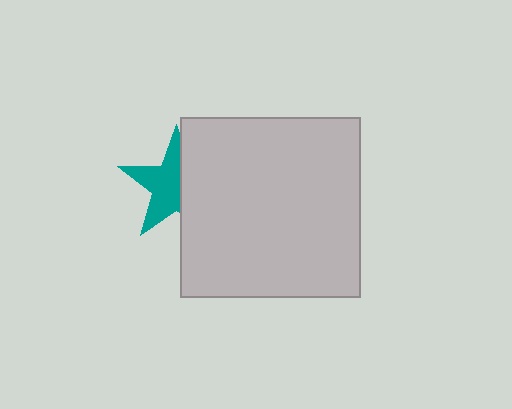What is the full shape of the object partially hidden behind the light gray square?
The partially hidden object is a teal star.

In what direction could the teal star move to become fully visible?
The teal star could move left. That would shift it out from behind the light gray square entirely.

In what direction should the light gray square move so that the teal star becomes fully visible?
The light gray square should move right. That is the shortest direction to clear the overlap and leave the teal star fully visible.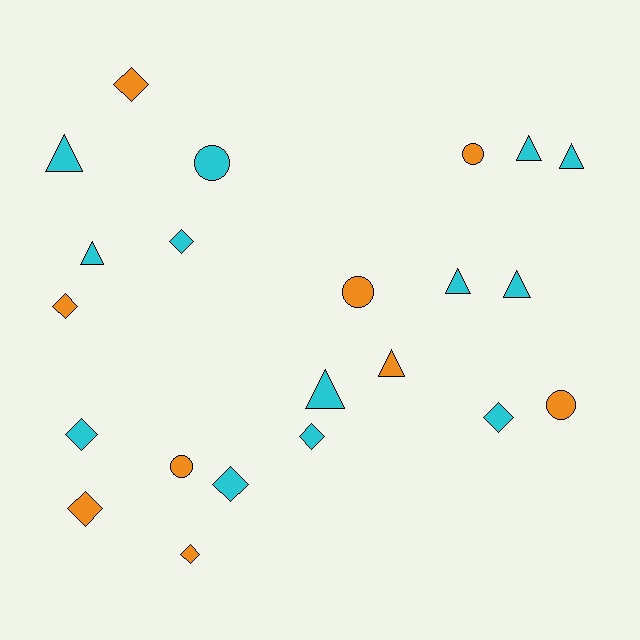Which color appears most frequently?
Cyan, with 13 objects.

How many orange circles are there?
There are 4 orange circles.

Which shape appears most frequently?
Diamond, with 9 objects.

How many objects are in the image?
There are 22 objects.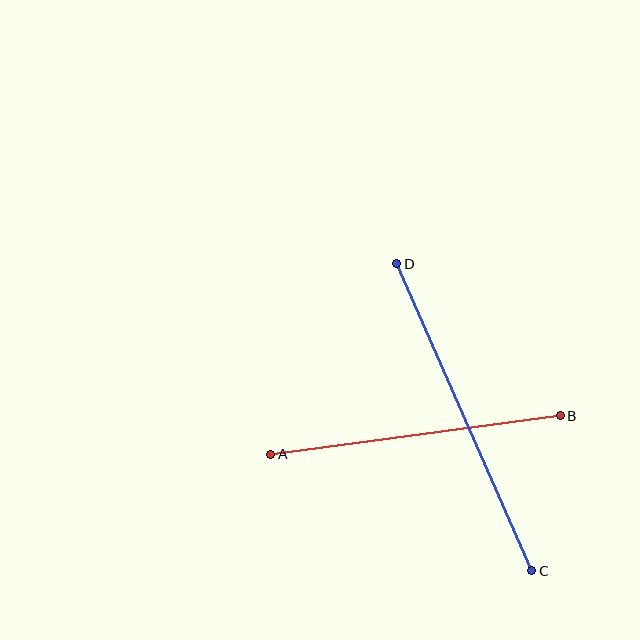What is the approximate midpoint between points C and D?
The midpoint is at approximately (464, 417) pixels.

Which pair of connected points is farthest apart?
Points C and D are farthest apart.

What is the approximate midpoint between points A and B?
The midpoint is at approximately (416, 435) pixels.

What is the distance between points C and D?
The distance is approximately 336 pixels.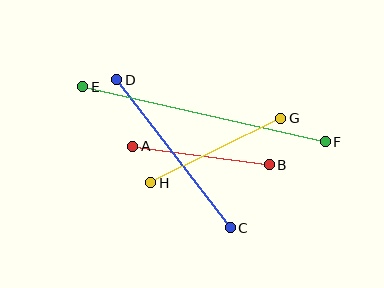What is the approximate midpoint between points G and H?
The midpoint is at approximately (216, 151) pixels.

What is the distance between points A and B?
The distance is approximately 138 pixels.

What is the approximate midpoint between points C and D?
The midpoint is at approximately (173, 154) pixels.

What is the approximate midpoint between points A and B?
The midpoint is at approximately (201, 155) pixels.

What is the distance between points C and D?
The distance is approximately 187 pixels.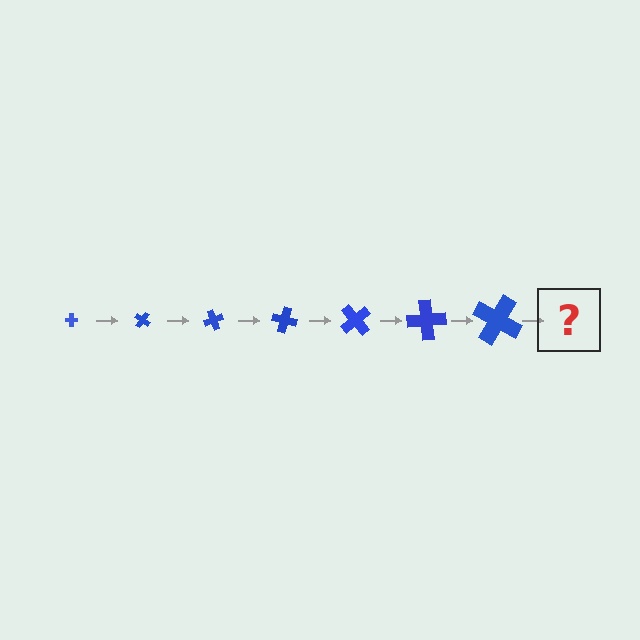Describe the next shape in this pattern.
It should be a cross, larger than the previous one and rotated 245 degrees from the start.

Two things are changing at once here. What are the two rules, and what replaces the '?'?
The two rules are that the cross grows larger each step and it rotates 35 degrees each step. The '?' should be a cross, larger than the previous one and rotated 245 degrees from the start.